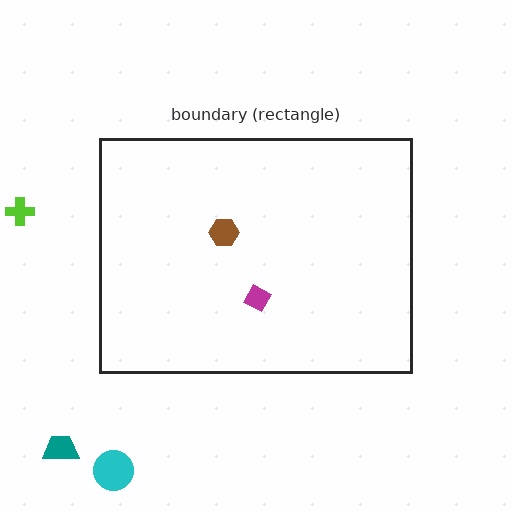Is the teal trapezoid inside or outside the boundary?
Outside.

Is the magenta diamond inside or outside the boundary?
Inside.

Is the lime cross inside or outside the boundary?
Outside.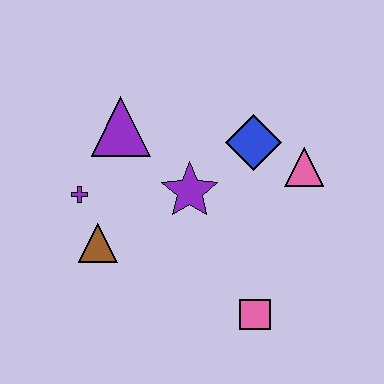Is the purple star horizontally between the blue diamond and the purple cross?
Yes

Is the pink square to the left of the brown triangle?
No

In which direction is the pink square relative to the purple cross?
The pink square is to the right of the purple cross.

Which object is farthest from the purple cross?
The pink triangle is farthest from the purple cross.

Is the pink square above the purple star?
No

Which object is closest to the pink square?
The purple star is closest to the pink square.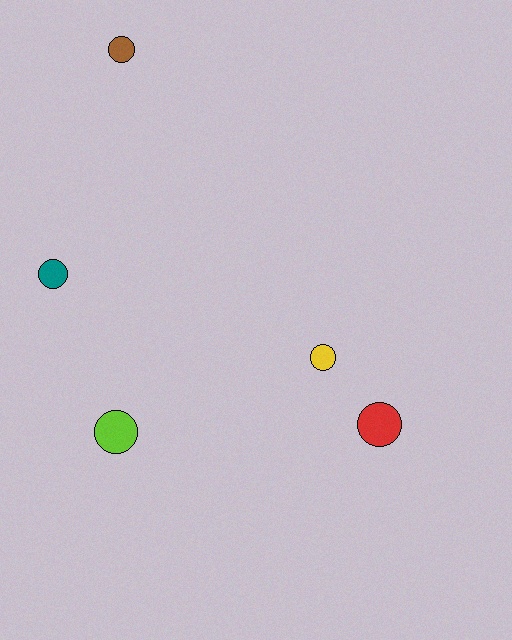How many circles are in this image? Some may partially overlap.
There are 5 circles.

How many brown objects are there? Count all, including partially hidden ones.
There is 1 brown object.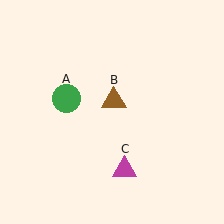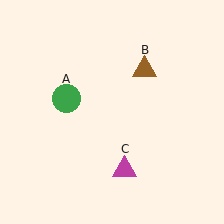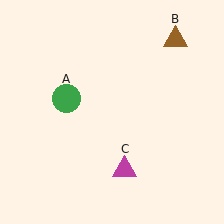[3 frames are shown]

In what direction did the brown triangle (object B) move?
The brown triangle (object B) moved up and to the right.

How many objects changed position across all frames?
1 object changed position: brown triangle (object B).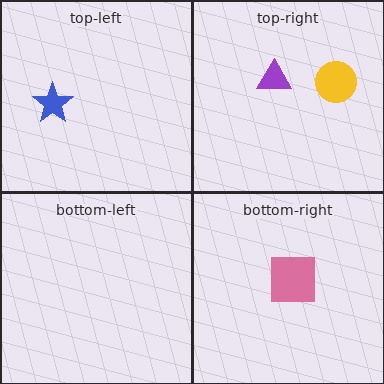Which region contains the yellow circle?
The top-right region.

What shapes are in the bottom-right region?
The pink square.